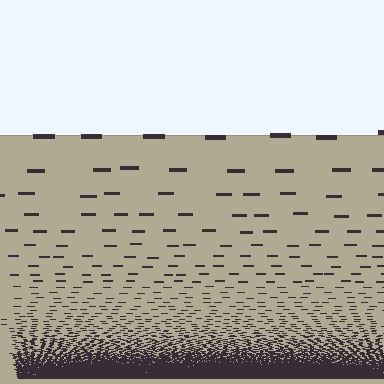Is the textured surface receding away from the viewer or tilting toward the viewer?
The surface appears to tilt toward the viewer. Texture elements get larger and sparser toward the top.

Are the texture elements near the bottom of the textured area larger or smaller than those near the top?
Smaller. The gradient is inverted — elements near the bottom are smaller and denser.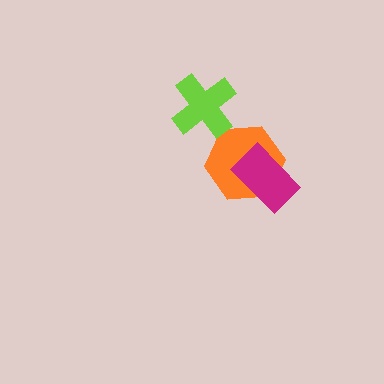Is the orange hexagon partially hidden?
Yes, it is partially covered by another shape.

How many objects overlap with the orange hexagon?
1 object overlaps with the orange hexagon.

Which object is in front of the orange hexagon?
The magenta rectangle is in front of the orange hexagon.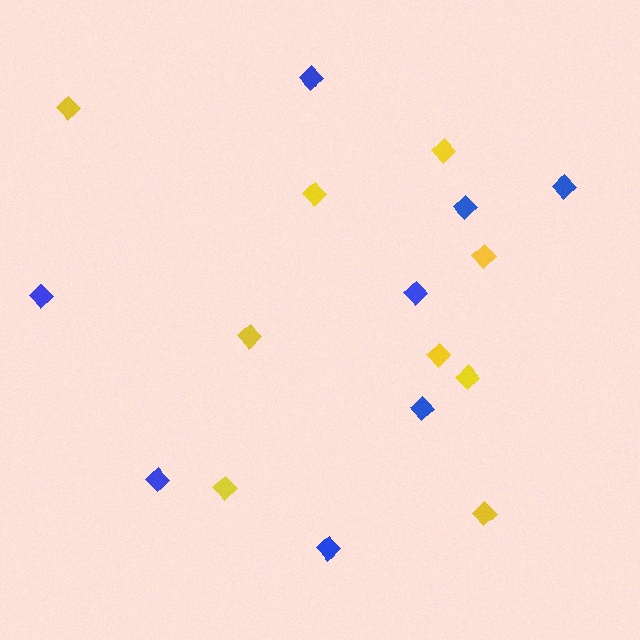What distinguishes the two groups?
There are 2 groups: one group of yellow diamonds (9) and one group of blue diamonds (8).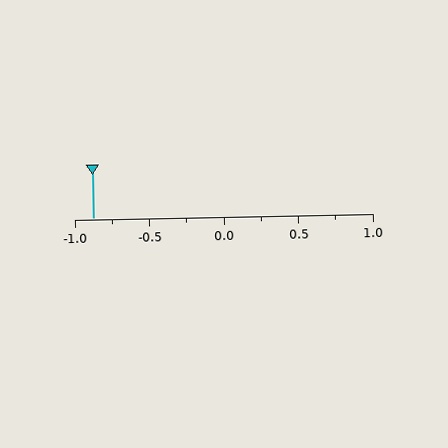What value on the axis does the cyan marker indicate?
The marker indicates approximately -0.88.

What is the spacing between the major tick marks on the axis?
The major ticks are spaced 0.5 apart.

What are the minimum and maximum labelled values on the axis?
The axis runs from -1.0 to 1.0.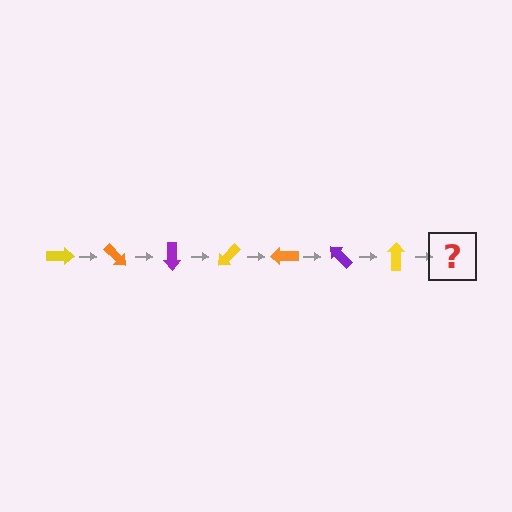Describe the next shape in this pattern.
It should be an orange arrow, rotated 315 degrees from the start.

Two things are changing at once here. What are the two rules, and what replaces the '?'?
The two rules are that it rotates 45 degrees each step and the color cycles through yellow, orange, and purple. The '?' should be an orange arrow, rotated 315 degrees from the start.